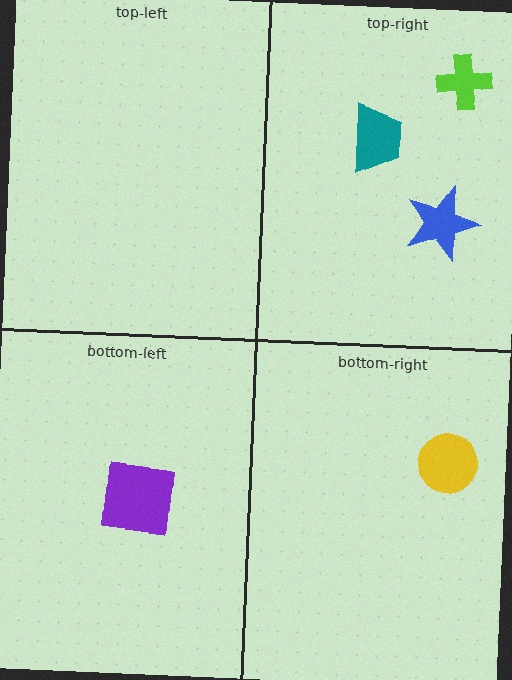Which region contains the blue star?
The top-right region.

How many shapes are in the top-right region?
3.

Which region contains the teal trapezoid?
The top-right region.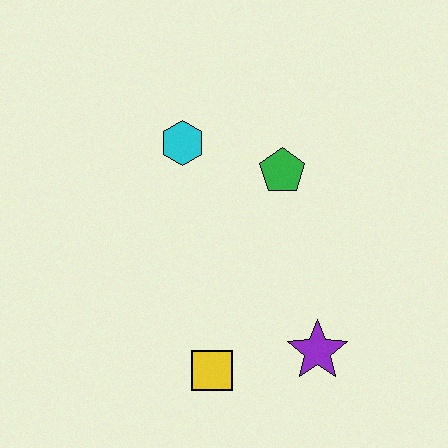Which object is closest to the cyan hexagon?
The green pentagon is closest to the cyan hexagon.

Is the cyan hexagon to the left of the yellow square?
Yes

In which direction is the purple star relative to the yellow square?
The purple star is to the right of the yellow square.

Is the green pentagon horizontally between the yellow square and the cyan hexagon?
No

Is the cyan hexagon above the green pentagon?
Yes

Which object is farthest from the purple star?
The cyan hexagon is farthest from the purple star.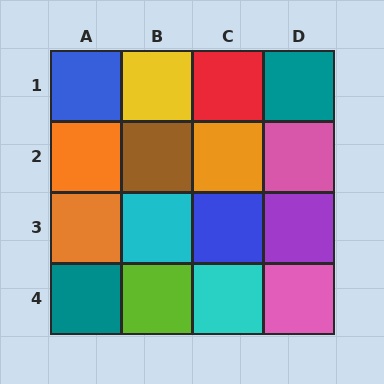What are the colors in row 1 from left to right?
Blue, yellow, red, teal.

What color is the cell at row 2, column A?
Orange.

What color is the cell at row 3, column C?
Blue.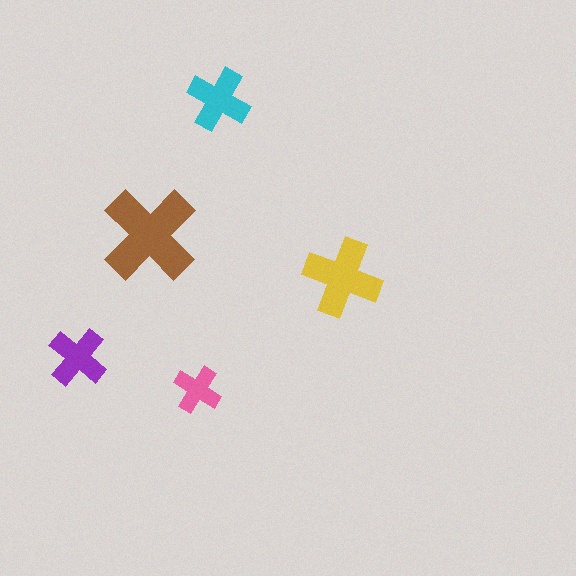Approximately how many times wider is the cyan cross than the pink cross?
About 1.5 times wider.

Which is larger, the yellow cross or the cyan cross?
The yellow one.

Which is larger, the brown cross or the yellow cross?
The brown one.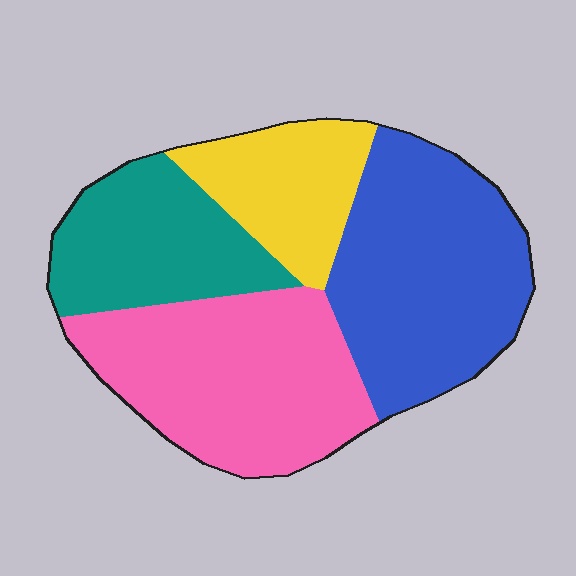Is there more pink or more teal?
Pink.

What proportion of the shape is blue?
Blue covers 33% of the shape.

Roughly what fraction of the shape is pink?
Pink takes up about one third (1/3) of the shape.